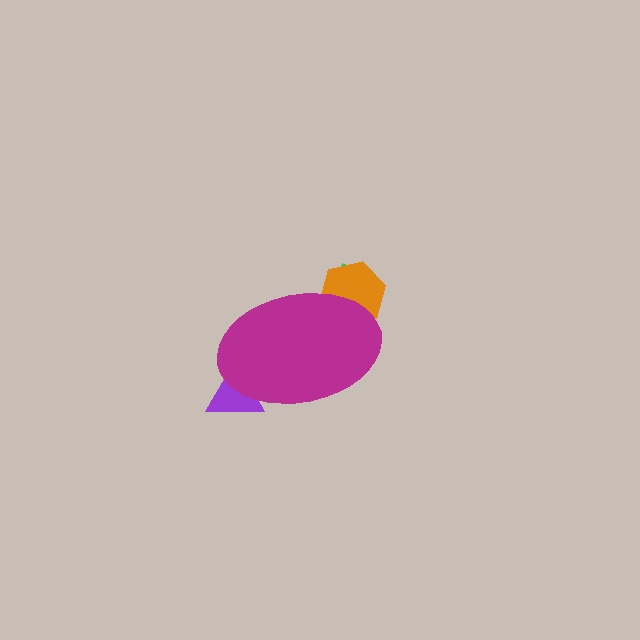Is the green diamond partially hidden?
Yes, the green diamond is partially hidden behind the magenta ellipse.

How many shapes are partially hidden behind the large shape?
3 shapes are partially hidden.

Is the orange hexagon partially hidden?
Yes, the orange hexagon is partially hidden behind the magenta ellipse.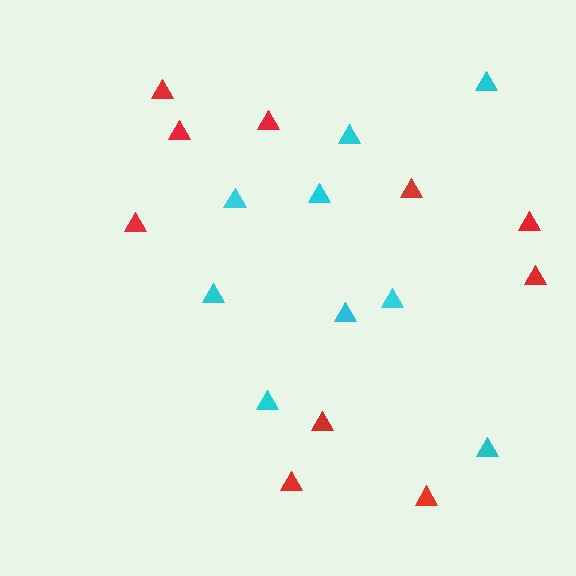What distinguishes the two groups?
There are 2 groups: one group of cyan triangles (9) and one group of red triangles (10).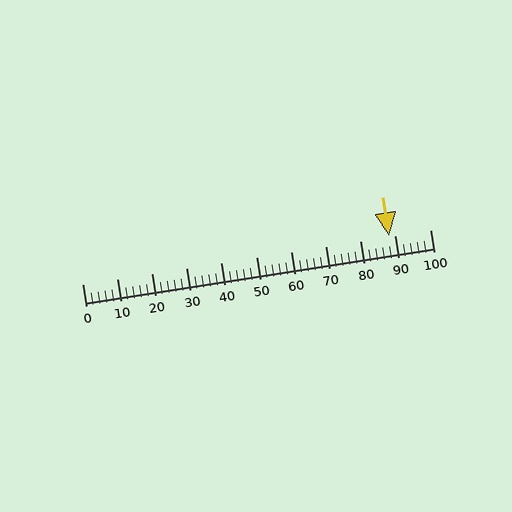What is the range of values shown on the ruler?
The ruler shows values from 0 to 100.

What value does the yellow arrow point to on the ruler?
The yellow arrow points to approximately 88.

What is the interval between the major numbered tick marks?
The major tick marks are spaced 10 units apart.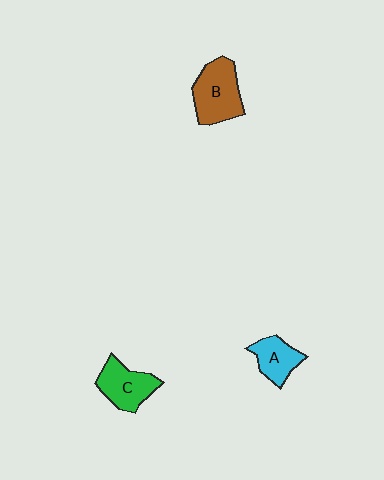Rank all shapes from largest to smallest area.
From largest to smallest: B (brown), C (green), A (cyan).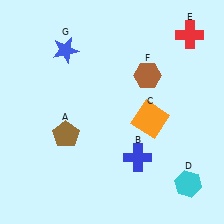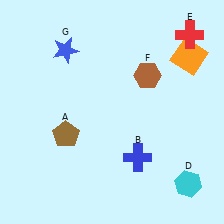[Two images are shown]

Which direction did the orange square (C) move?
The orange square (C) moved up.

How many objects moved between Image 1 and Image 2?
1 object moved between the two images.